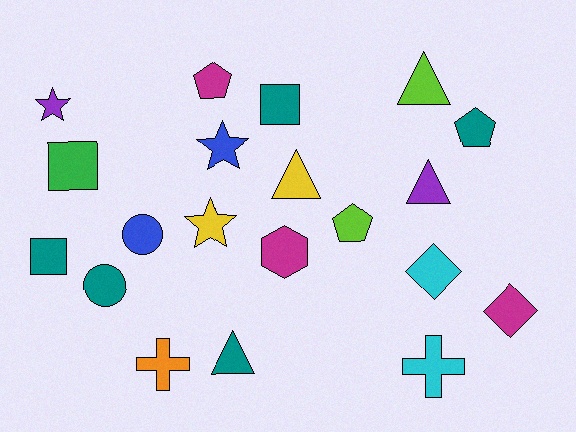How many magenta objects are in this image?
There are 3 magenta objects.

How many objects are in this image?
There are 20 objects.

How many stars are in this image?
There are 3 stars.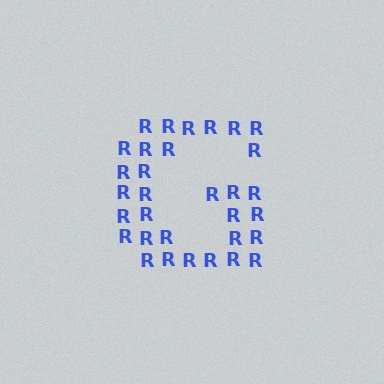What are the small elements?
The small elements are letter R's.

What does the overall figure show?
The overall figure shows the letter G.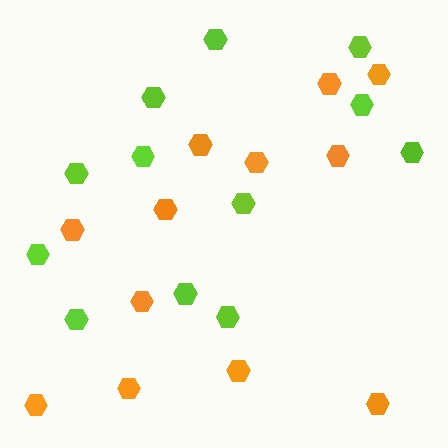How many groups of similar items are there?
There are 2 groups: one group of orange hexagons (12) and one group of lime hexagons (12).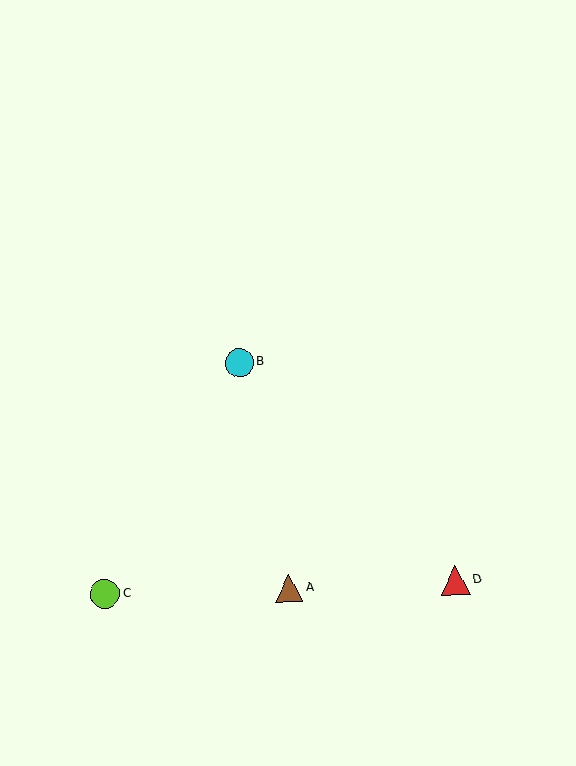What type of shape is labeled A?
Shape A is a brown triangle.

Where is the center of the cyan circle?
The center of the cyan circle is at (239, 363).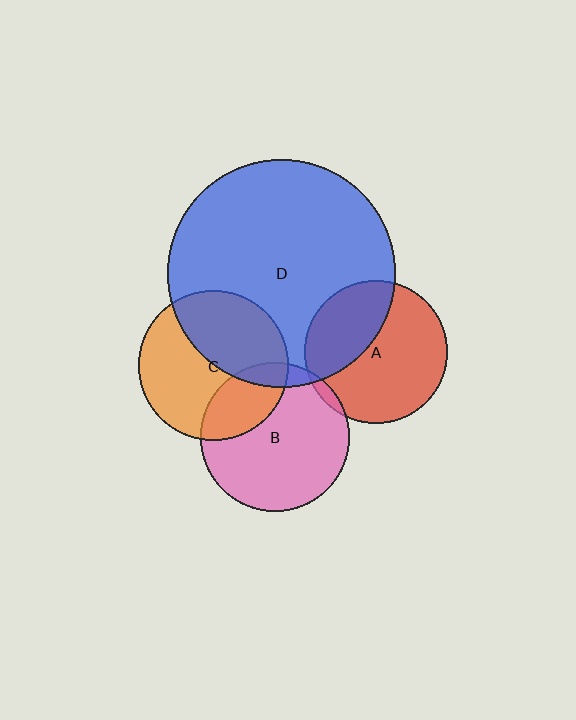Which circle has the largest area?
Circle D (blue).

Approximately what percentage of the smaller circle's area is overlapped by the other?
Approximately 10%.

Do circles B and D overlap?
Yes.